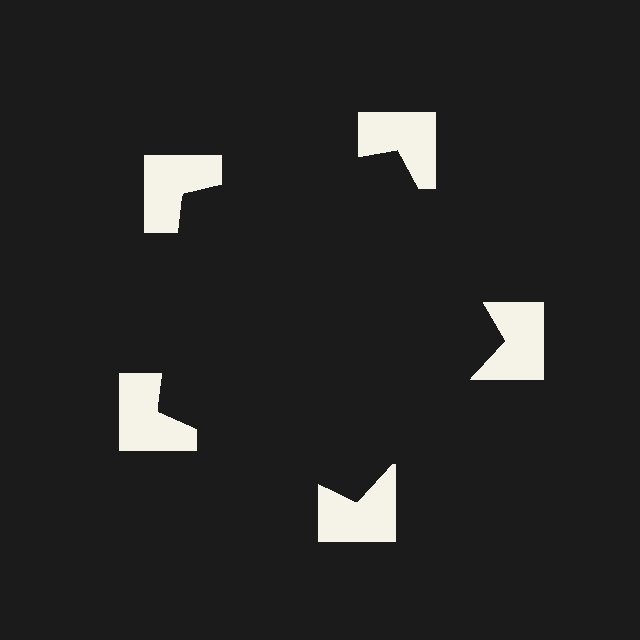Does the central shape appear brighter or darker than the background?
It typically appears slightly darker than the background, even though no actual brightness change is drawn.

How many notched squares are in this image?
There are 5 — one at each vertex of the illusory pentagon.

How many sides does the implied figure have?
5 sides.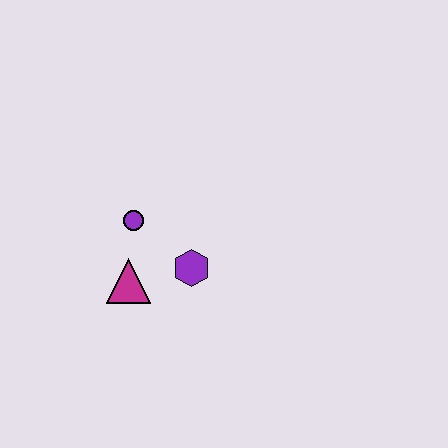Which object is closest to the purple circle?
The magenta triangle is closest to the purple circle.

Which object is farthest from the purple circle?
The purple hexagon is farthest from the purple circle.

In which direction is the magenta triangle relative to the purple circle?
The magenta triangle is below the purple circle.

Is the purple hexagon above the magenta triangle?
Yes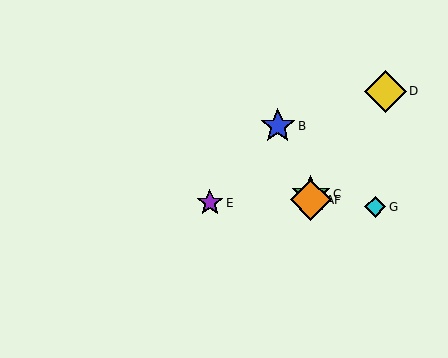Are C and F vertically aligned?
Yes, both are at x≈311.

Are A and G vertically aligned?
No, A is at x≈311 and G is at x≈375.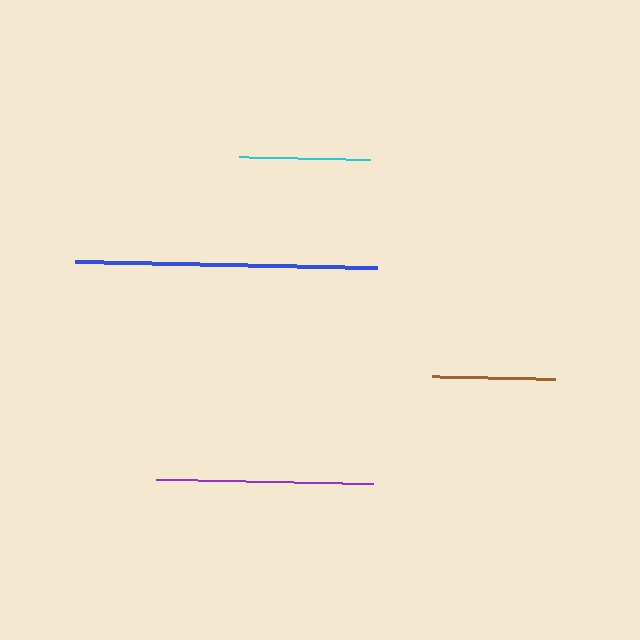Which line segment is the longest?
The blue line is the longest at approximately 302 pixels.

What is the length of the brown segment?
The brown segment is approximately 123 pixels long.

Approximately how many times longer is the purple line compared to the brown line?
The purple line is approximately 1.8 times the length of the brown line.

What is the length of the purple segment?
The purple segment is approximately 217 pixels long.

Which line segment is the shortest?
The brown line is the shortest at approximately 123 pixels.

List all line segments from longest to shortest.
From longest to shortest: blue, purple, cyan, brown.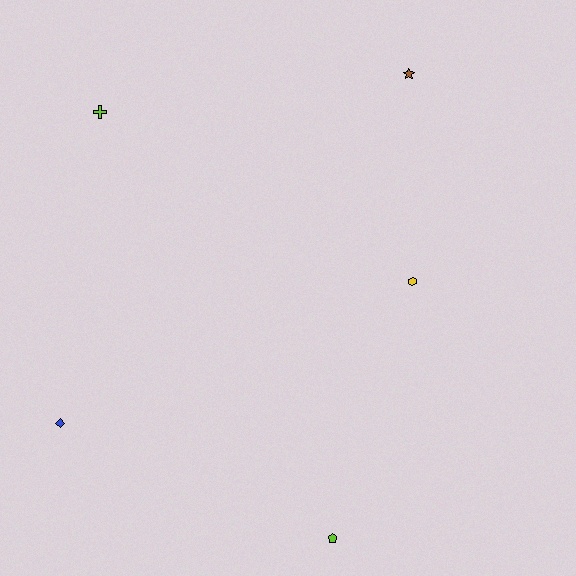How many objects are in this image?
There are 5 objects.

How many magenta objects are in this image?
There are no magenta objects.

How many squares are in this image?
There are no squares.